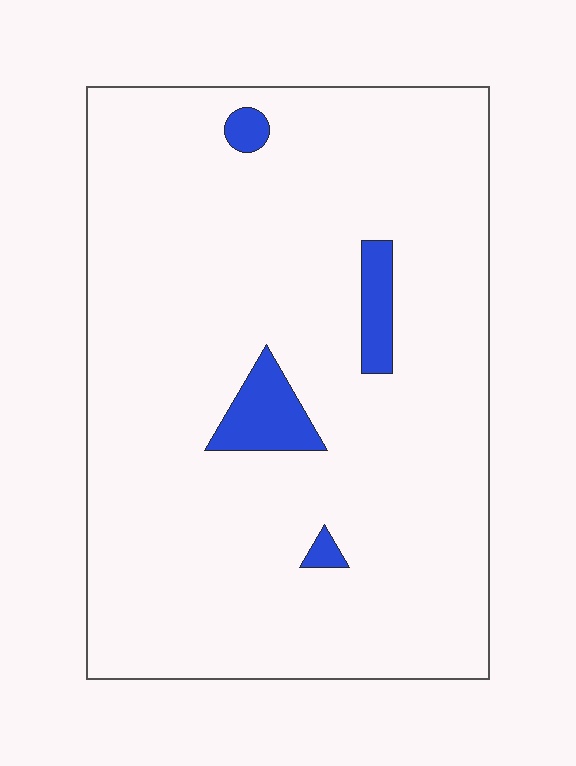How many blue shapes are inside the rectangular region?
4.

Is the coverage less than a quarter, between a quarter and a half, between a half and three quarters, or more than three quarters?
Less than a quarter.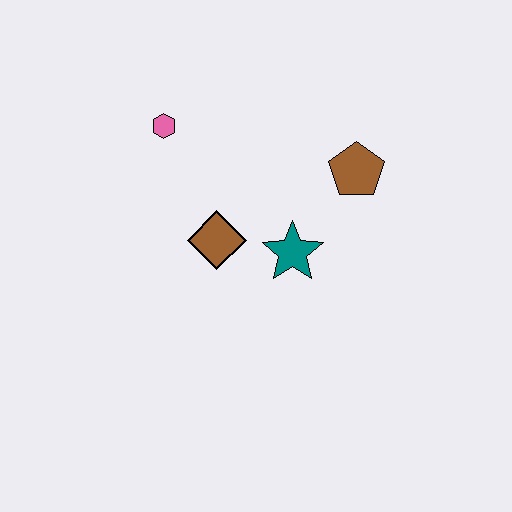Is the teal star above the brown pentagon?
No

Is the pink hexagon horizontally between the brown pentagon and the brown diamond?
No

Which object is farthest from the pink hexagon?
The brown pentagon is farthest from the pink hexagon.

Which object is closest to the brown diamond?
The teal star is closest to the brown diamond.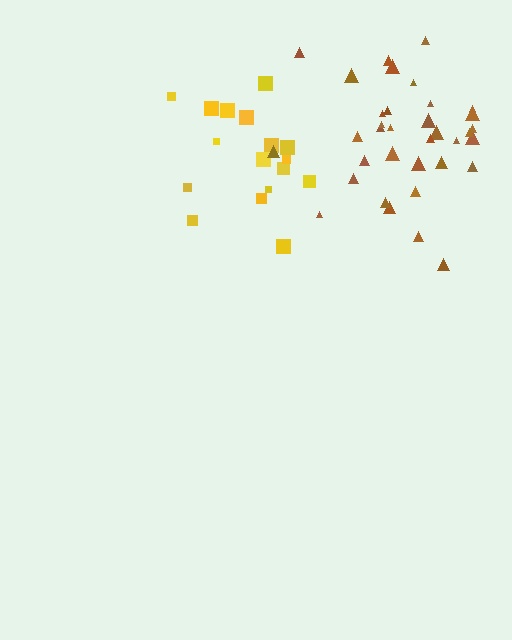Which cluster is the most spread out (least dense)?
Yellow.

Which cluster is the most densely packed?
Brown.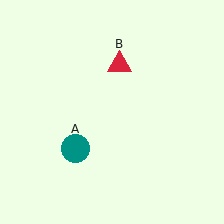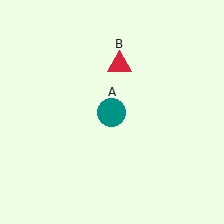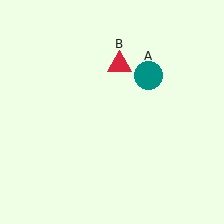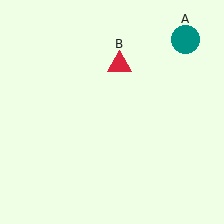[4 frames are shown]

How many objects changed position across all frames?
1 object changed position: teal circle (object A).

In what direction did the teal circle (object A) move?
The teal circle (object A) moved up and to the right.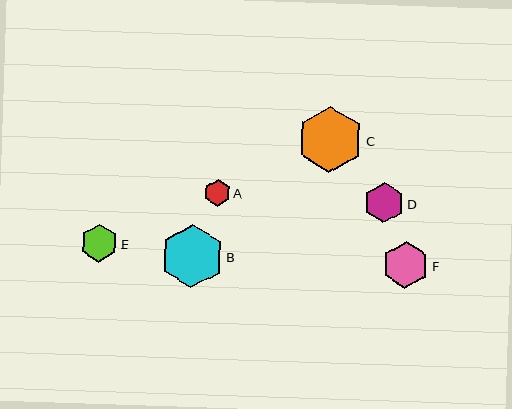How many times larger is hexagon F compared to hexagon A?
Hexagon F is approximately 1.8 times the size of hexagon A.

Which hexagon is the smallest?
Hexagon A is the smallest with a size of approximately 26 pixels.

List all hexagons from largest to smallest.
From largest to smallest: C, B, F, D, E, A.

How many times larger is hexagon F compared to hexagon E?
Hexagon F is approximately 1.2 times the size of hexagon E.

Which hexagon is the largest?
Hexagon C is the largest with a size of approximately 66 pixels.